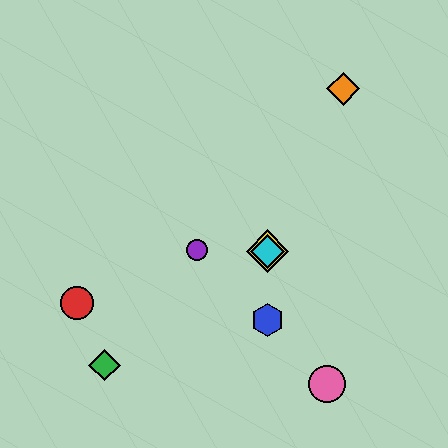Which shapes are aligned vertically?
The blue hexagon, the yellow diamond, the cyan diamond are aligned vertically.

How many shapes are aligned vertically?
3 shapes (the blue hexagon, the yellow diamond, the cyan diamond) are aligned vertically.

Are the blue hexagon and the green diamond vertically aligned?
No, the blue hexagon is at x≈267 and the green diamond is at x≈104.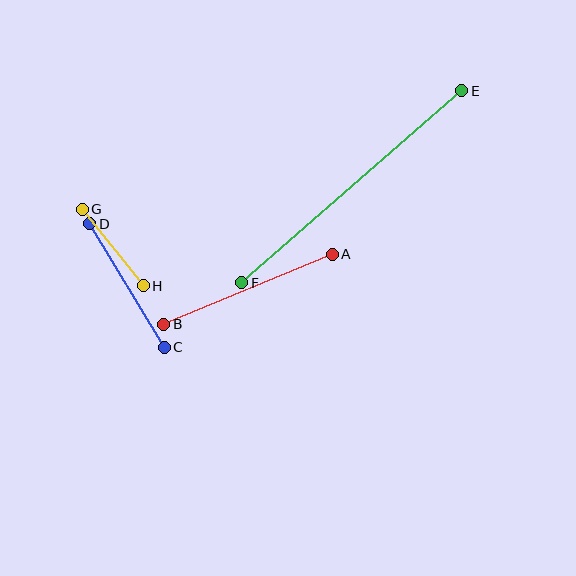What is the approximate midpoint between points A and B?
The midpoint is at approximately (248, 289) pixels.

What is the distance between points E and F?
The distance is approximately 292 pixels.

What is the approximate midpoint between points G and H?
The midpoint is at approximately (113, 247) pixels.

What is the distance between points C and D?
The distance is approximately 144 pixels.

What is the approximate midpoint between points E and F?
The midpoint is at approximately (352, 187) pixels.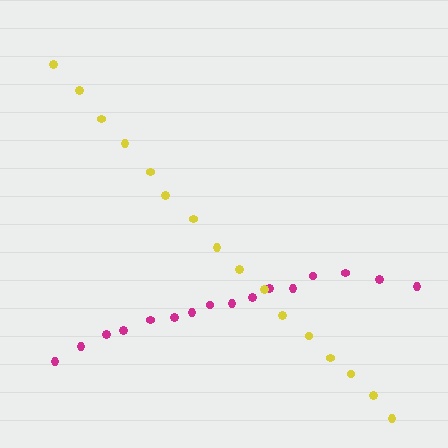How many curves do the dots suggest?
There are 2 distinct paths.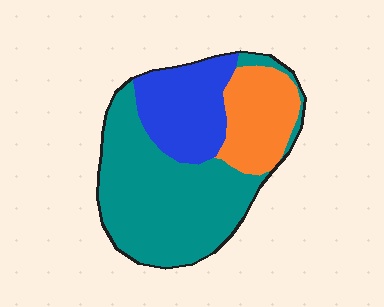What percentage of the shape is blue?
Blue takes up between a sixth and a third of the shape.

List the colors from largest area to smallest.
From largest to smallest: teal, blue, orange.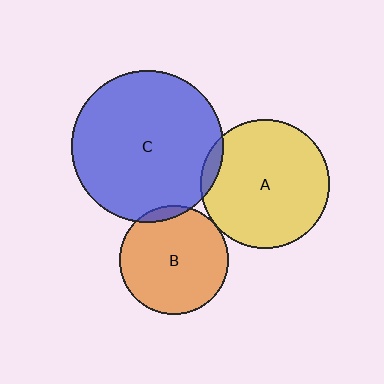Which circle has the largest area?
Circle C (blue).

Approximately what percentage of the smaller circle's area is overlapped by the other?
Approximately 5%.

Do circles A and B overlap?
Yes.